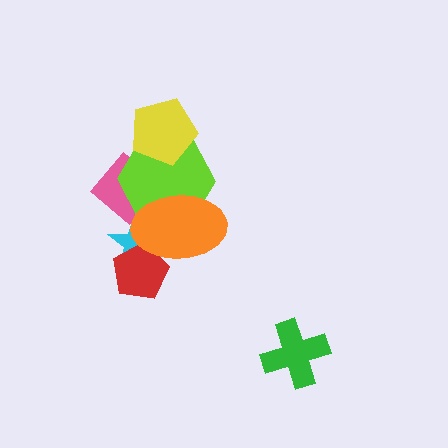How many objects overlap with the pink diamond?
3 objects overlap with the pink diamond.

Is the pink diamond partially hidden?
Yes, it is partially covered by another shape.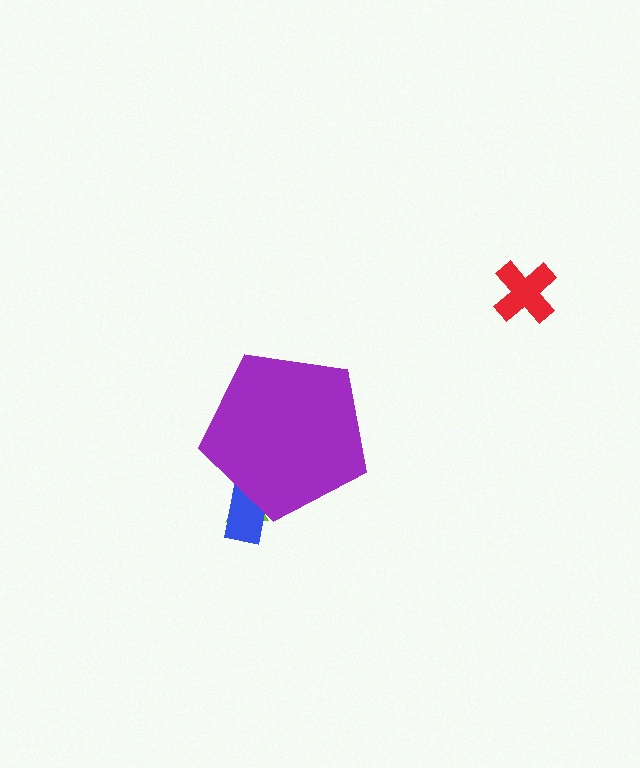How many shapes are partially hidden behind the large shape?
2 shapes are partially hidden.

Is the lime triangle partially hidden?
Yes, the lime triangle is partially hidden behind the purple pentagon.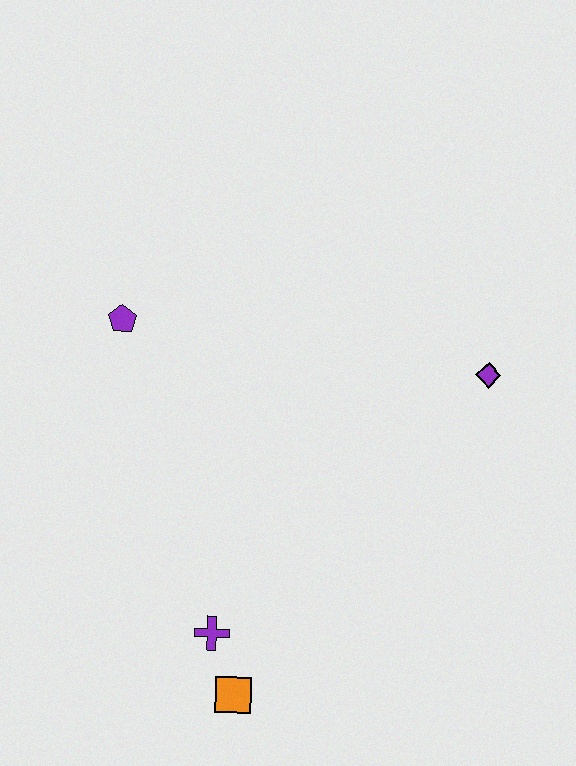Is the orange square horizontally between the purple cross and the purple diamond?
Yes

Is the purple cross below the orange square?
No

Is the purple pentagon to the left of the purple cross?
Yes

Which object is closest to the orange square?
The purple cross is closest to the orange square.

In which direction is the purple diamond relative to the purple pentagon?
The purple diamond is to the right of the purple pentagon.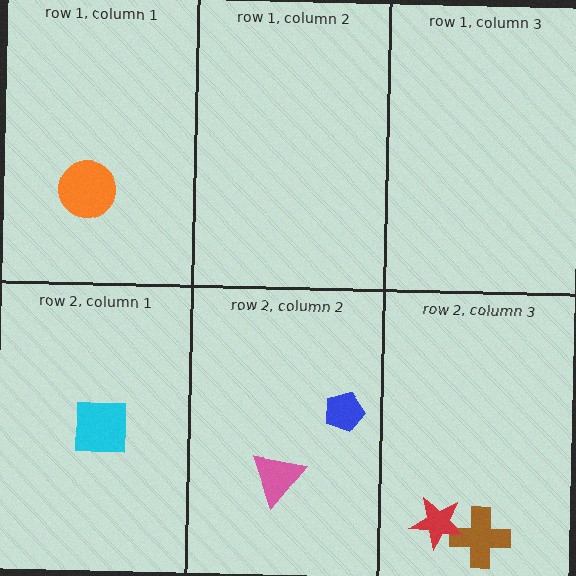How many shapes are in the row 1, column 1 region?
1.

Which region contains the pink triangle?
The row 2, column 2 region.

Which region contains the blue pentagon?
The row 2, column 2 region.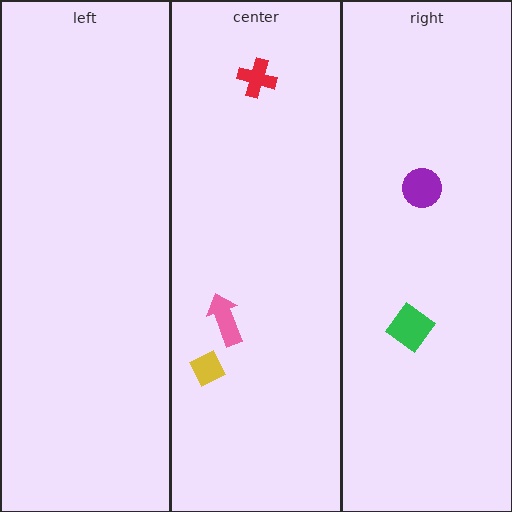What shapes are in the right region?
The purple circle, the green diamond.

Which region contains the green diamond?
The right region.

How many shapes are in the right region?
2.